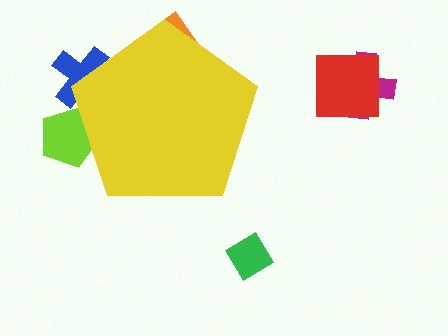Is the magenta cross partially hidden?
No, the magenta cross is fully visible.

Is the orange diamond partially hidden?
Yes, the orange diamond is partially hidden behind the yellow pentagon.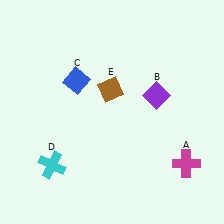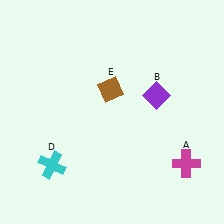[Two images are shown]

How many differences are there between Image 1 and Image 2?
There is 1 difference between the two images.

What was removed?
The blue diamond (C) was removed in Image 2.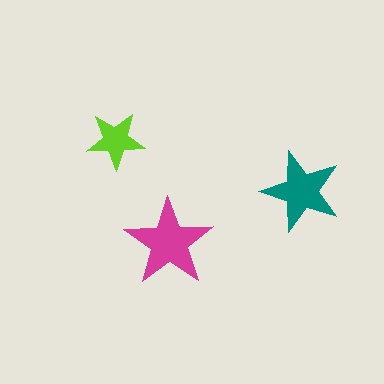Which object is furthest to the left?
The lime star is leftmost.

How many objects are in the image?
There are 3 objects in the image.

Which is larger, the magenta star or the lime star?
The magenta one.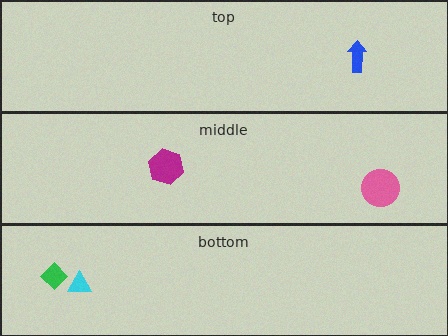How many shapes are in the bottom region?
2.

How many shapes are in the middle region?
2.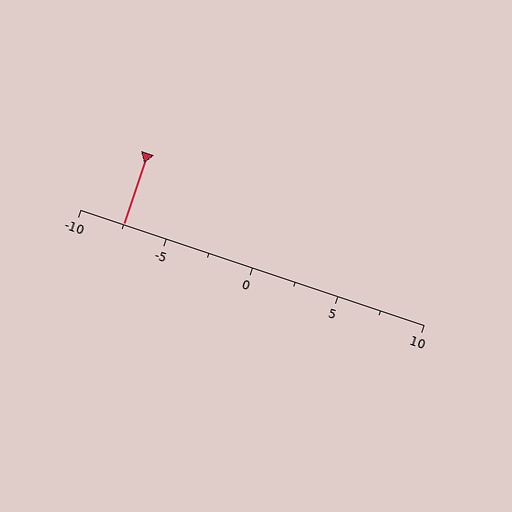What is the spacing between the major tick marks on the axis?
The major ticks are spaced 5 apart.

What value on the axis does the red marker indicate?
The marker indicates approximately -7.5.